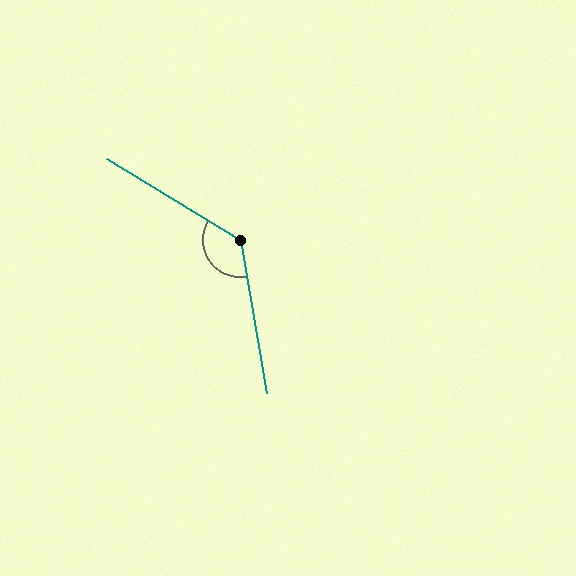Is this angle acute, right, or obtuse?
It is obtuse.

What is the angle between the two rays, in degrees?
Approximately 131 degrees.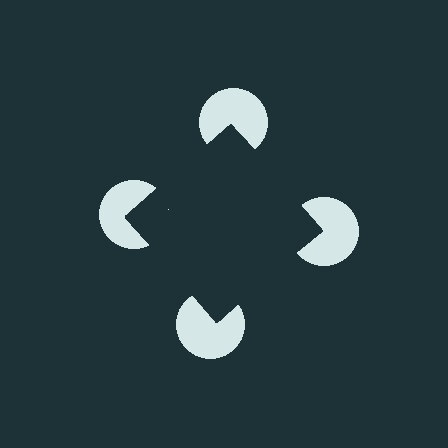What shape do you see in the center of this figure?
An illusory square — its edges are inferred from the aligned wedge cuts in the pac-man discs, not physically drawn.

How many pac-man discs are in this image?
There are 4 — one at each vertex of the illusory square.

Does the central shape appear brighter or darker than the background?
It typically appears slightly darker than the background, even though no actual brightness change is drawn.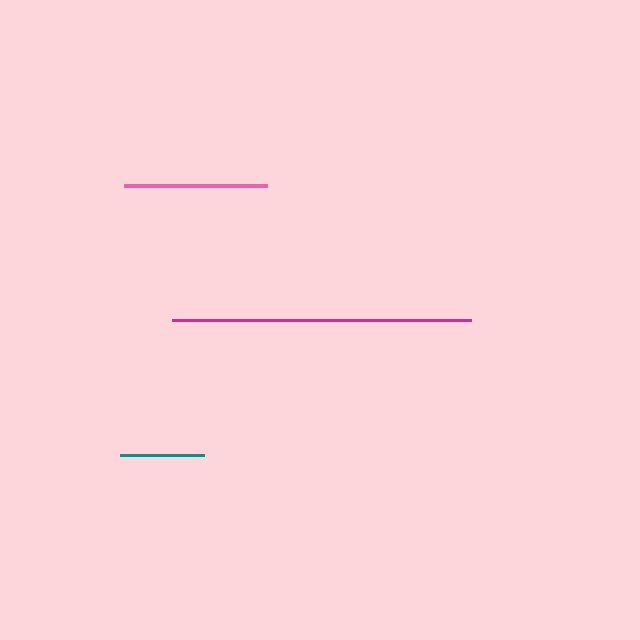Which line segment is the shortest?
The teal line is the shortest at approximately 84 pixels.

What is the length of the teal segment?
The teal segment is approximately 84 pixels long.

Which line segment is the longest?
The magenta line is the longest at approximately 299 pixels.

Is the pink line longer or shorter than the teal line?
The pink line is longer than the teal line.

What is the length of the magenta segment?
The magenta segment is approximately 299 pixels long.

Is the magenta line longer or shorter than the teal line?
The magenta line is longer than the teal line.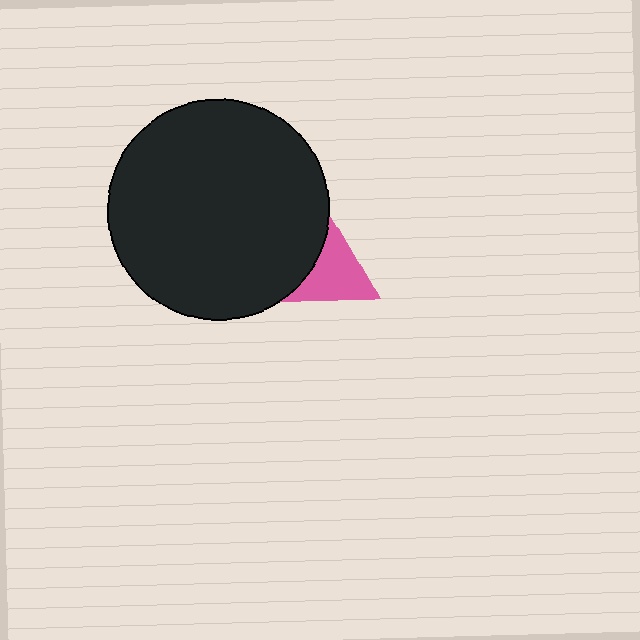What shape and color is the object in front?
The object in front is a black circle.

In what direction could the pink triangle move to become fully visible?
The pink triangle could move right. That would shift it out from behind the black circle entirely.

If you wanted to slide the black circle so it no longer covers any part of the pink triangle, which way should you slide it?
Slide it left — that is the most direct way to separate the two shapes.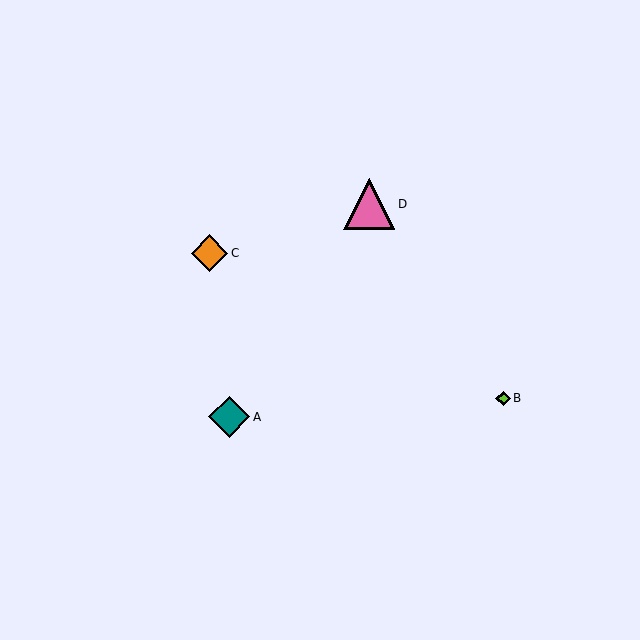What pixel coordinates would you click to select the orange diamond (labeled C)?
Click at (209, 253) to select the orange diamond C.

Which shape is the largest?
The pink triangle (labeled D) is the largest.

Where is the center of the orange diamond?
The center of the orange diamond is at (209, 253).